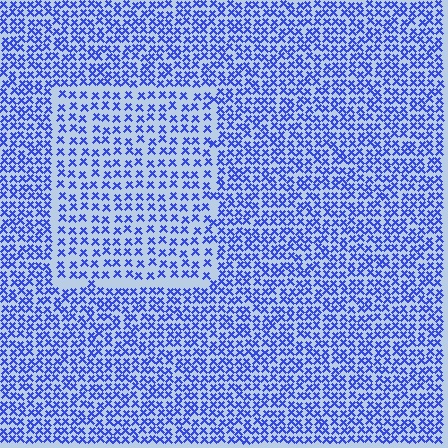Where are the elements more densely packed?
The elements are more densely packed outside the rectangle boundary.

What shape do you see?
I see a rectangle.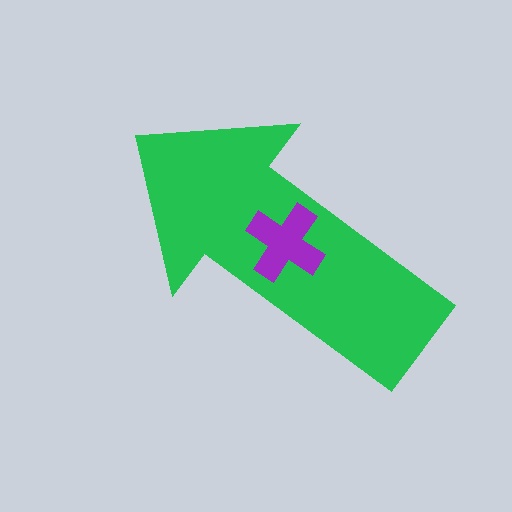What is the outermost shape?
The green arrow.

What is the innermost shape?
The purple cross.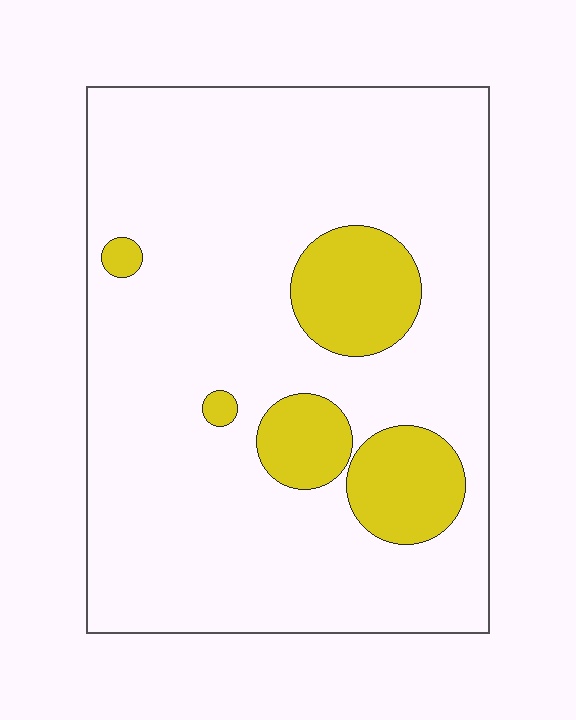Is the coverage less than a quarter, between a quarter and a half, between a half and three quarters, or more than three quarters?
Less than a quarter.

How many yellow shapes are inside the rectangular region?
5.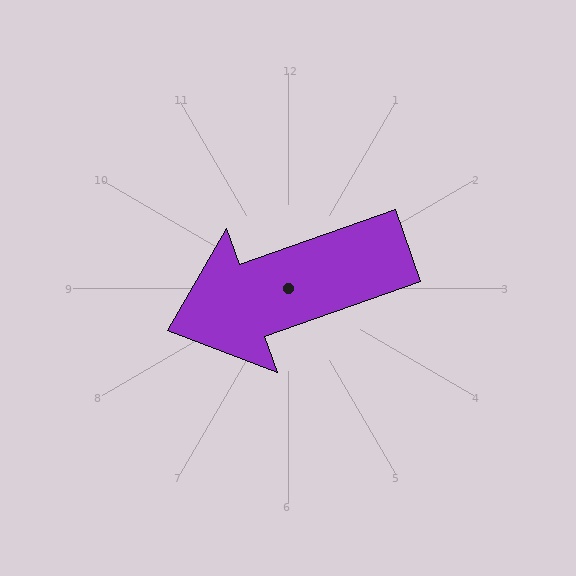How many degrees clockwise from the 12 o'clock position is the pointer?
Approximately 251 degrees.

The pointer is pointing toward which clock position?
Roughly 8 o'clock.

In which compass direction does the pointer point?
West.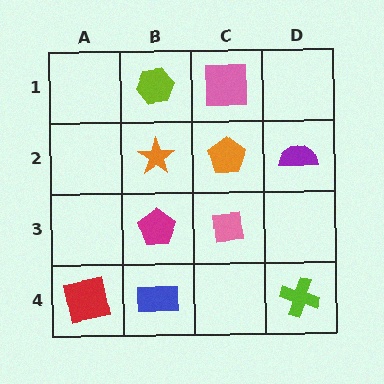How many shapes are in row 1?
2 shapes.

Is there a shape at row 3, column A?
No, that cell is empty.